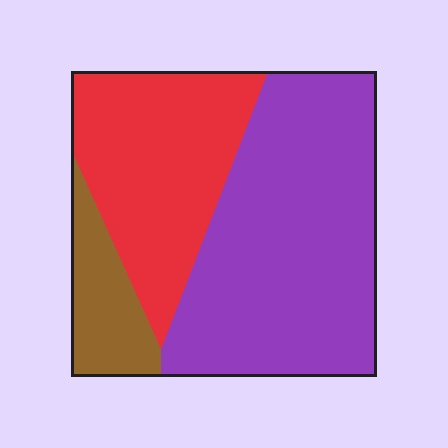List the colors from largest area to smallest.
From largest to smallest: purple, red, brown.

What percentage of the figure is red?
Red takes up about one third (1/3) of the figure.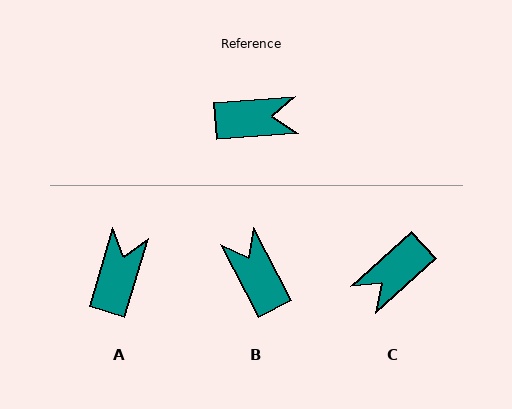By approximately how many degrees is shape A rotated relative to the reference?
Approximately 70 degrees counter-clockwise.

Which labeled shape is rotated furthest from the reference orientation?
C, about 142 degrees away.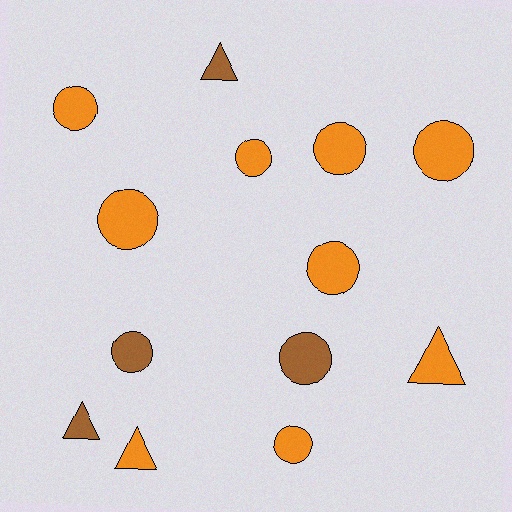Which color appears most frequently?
Orange, with 9 objects.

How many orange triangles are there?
There are 2 orange triangles.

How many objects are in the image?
There are 13 objects.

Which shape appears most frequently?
Circle, with 9 objects.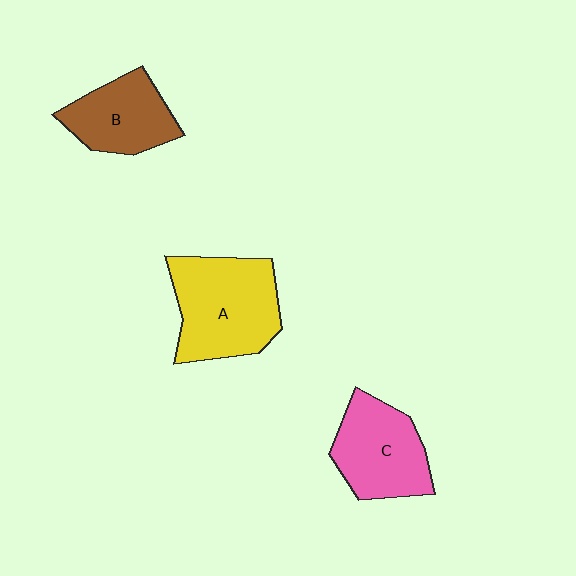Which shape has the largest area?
Shape A (yellow).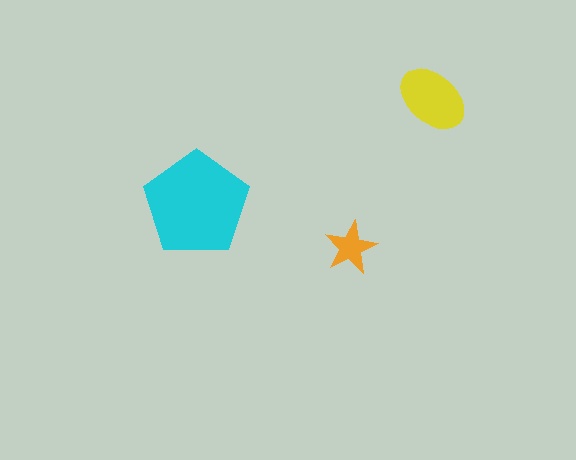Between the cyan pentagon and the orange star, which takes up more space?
The cyan pentagon.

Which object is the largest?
The cyan pentagon.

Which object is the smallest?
The orange star.